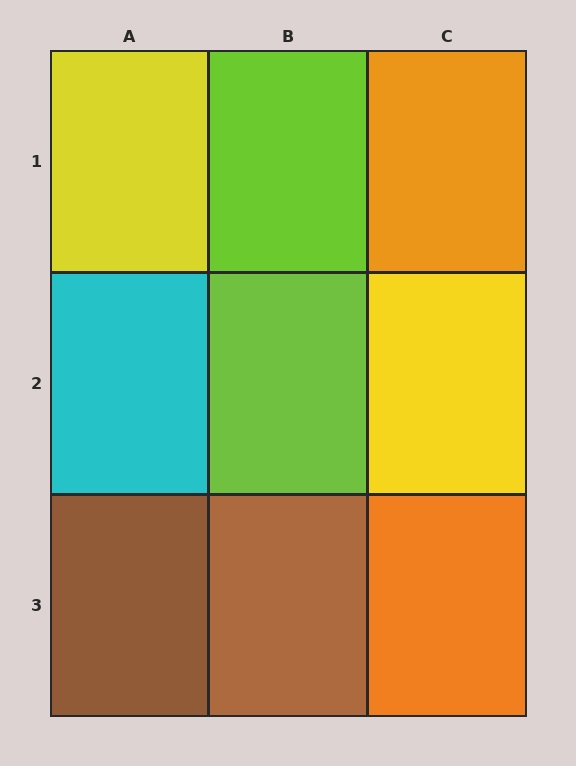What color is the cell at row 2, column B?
Lime.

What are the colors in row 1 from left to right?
Yellow, lime, orange.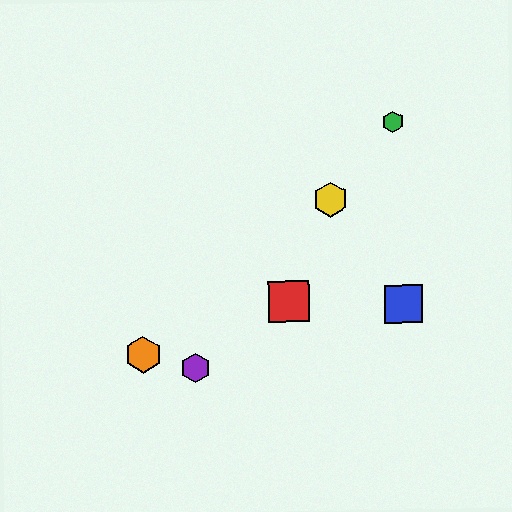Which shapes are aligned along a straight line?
The green hexagon, the yellow hexagon, the purple hexagon are aligned along a straight line.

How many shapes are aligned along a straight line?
3 shapes (the green hexagon, the yellow hexagon, the purple hexagon) are aligned along a straight line.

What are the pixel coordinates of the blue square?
The blue square is at (403, 304).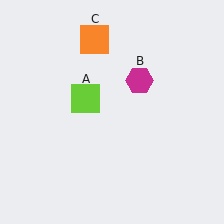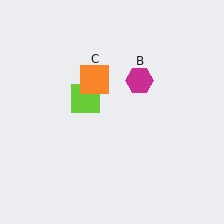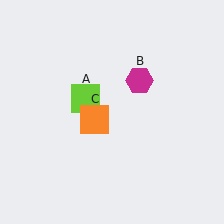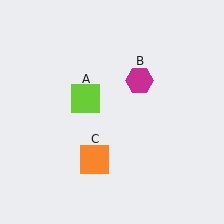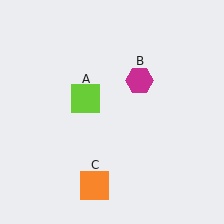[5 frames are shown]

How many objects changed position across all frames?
1 object changed position: orange square (object C).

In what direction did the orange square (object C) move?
The orange square (object C) moved down.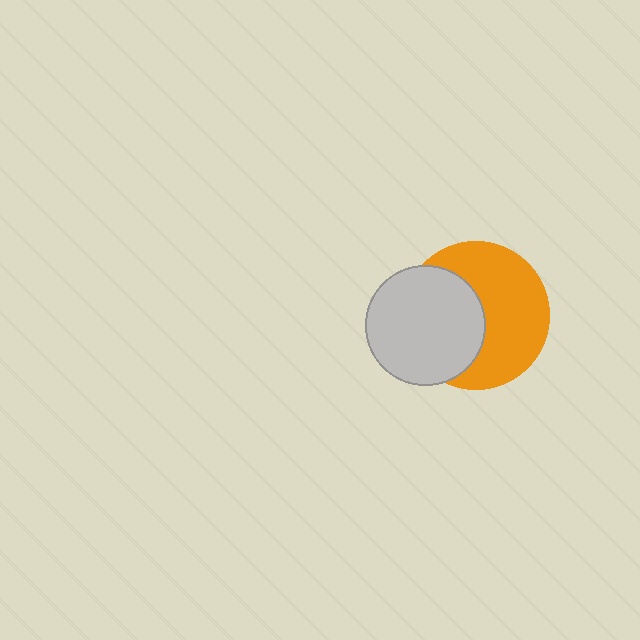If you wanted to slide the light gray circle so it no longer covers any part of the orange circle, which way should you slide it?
Slide it left — that is the most direct way to separate the two shapes.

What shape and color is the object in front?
The object in front is a light gray circle.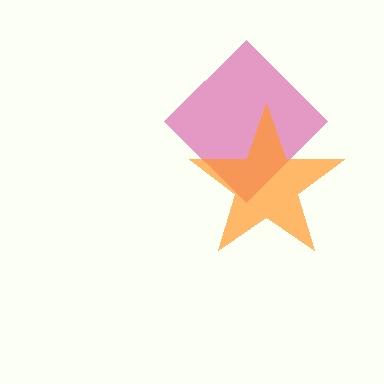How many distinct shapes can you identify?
There are 2 distinct shapes: a pink diamond, an orange star.